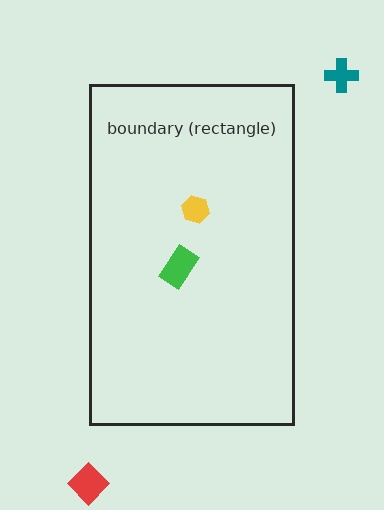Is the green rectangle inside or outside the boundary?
Inside.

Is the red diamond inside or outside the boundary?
Outside.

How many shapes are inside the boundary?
2 inside, 2 outside.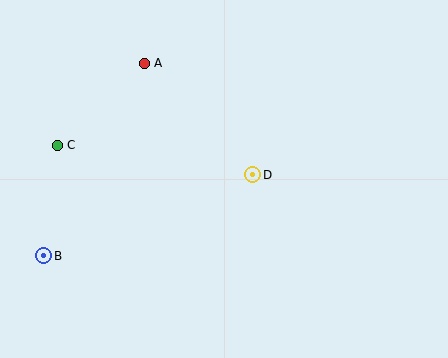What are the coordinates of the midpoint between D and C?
The midpoint between D and C is at (155, 160).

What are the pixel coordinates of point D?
Point D is at (253, 175).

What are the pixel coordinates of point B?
Point B is at (44, 256).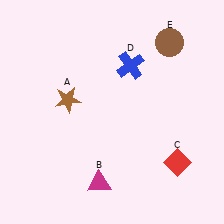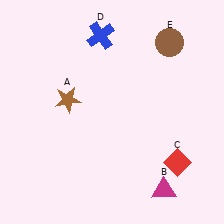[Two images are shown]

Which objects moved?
The objects that moved are: the magenta triangle (B), the blue cross (D).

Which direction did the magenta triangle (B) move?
The magenta triangle (B) moved right.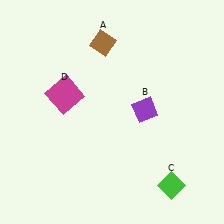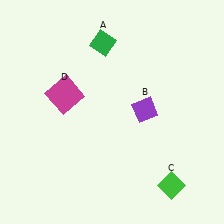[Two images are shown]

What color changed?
The diamond (A) changed from brown in Image 1 to green in Image 2.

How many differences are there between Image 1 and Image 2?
There is 1 difference between the two images.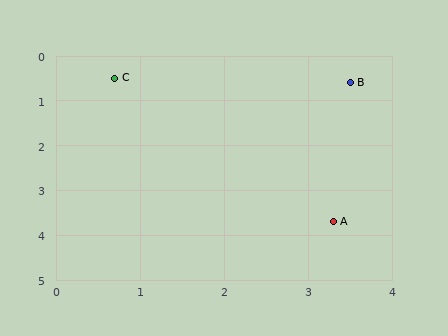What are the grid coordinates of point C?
Point C is at approximately (0.7, 0.5).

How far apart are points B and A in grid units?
Points B and A are about 3.1 grid units apart.